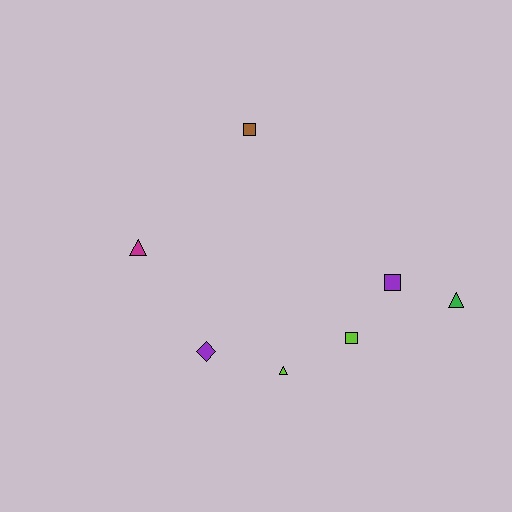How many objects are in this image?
There are 7 objects.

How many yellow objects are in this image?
There are no yellow objects.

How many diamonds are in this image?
There is 1 diamond.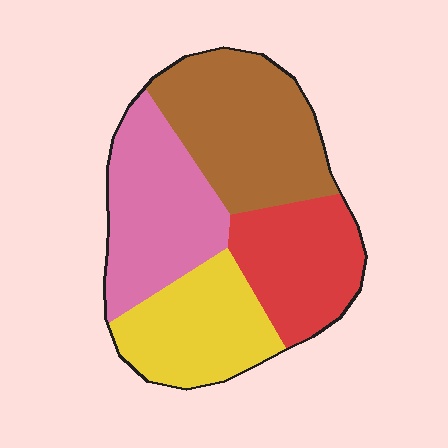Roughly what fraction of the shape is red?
Red covers around 20% of the shape.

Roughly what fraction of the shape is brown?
Brown covers 30% of the shape.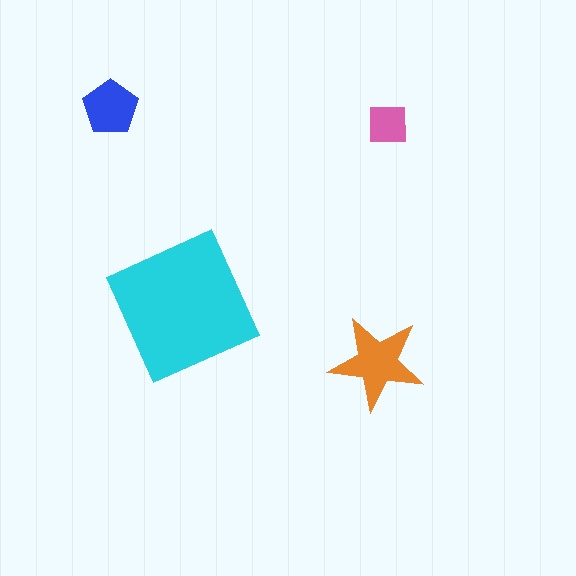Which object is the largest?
The cyan square.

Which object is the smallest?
The pink square.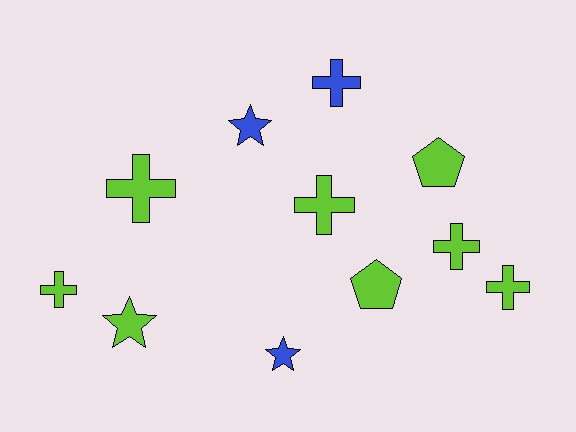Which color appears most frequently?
Lime, with 8 objects.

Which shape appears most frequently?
Cross, with 6 objects.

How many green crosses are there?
There are no green crosses.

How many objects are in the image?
There are 11 objects.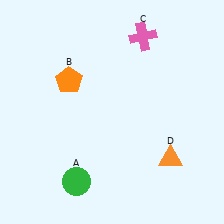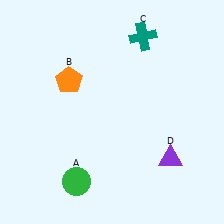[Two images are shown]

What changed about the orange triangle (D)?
In Image 1, D is orange. In Image 2, it changed to purple.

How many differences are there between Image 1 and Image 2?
There are 2 differences between the two images.